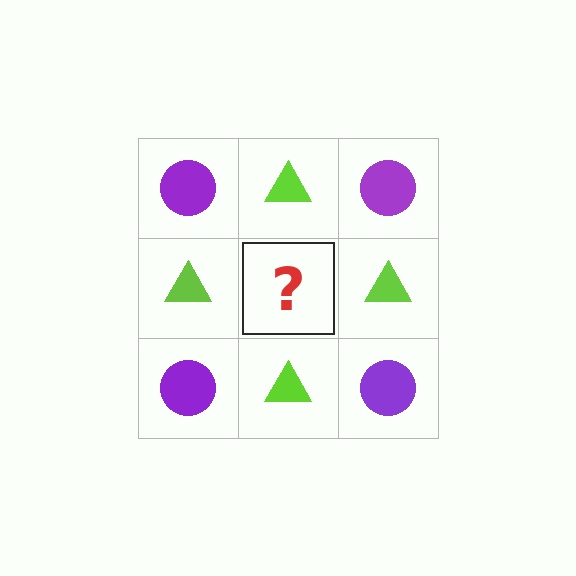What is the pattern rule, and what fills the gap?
The rule is that it alternates purple circle and lime triangle in a checkerboard pattern. The gap should be filled with a purple circle.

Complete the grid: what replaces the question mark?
The question mark should be replaced with a purple circle.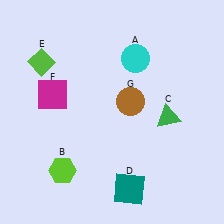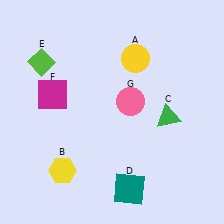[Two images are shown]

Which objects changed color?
A changed from cyan to yellow. B changed from lime to yellow. G changed from brown to pink.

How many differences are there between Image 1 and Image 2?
There are 3 differences between the two images.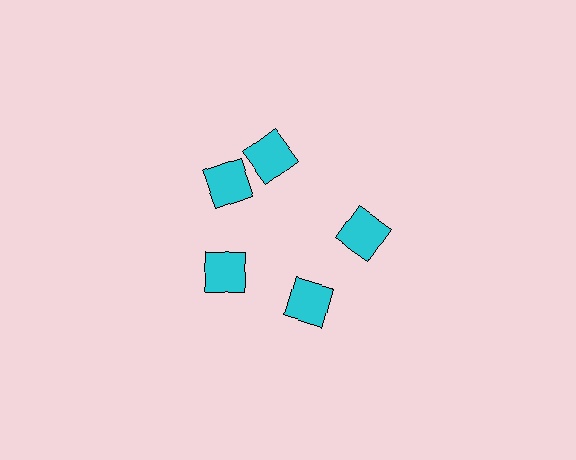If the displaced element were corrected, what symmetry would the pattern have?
It would have 5-fold rotational symmetry — the pattern would map onto itself every 72 degrees.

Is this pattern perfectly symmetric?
No. The 5 cyan squares are arranged in a ring, but one element near the 1 o'clock position is rotated out of alignment along the ring, breaking the 5-fold rotational symmetry.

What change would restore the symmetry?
The symmetry would be restored by rotating it back into even spacing with its neighbors so that all 5 squares sit at equal angles and equal distance from the center.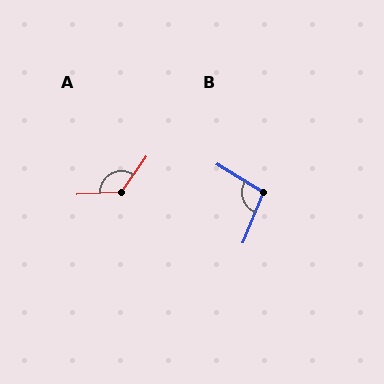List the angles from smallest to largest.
B (99°), A (129°).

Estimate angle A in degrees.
Approximately 129 degrees.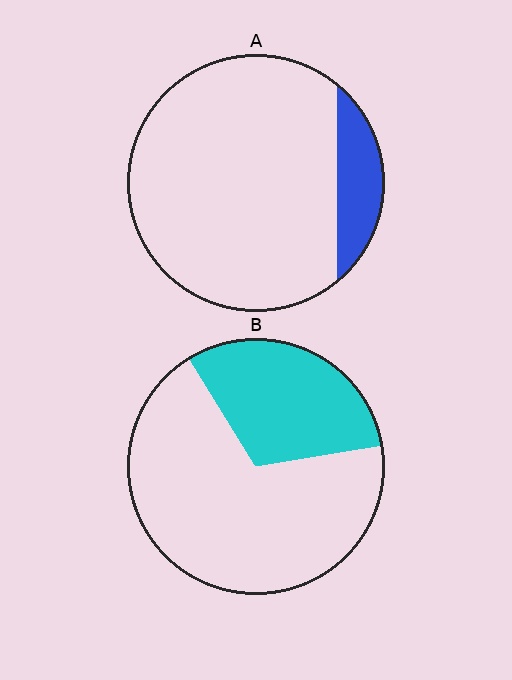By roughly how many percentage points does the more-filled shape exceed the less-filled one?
By roughly 20 percentage points (B over A).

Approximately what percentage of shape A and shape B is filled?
A is approximately 15% and B is approximately 30%.